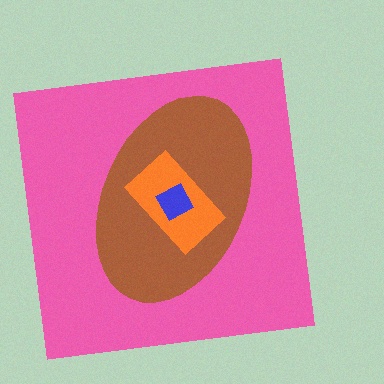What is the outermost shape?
The pink square.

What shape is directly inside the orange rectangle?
The blue diamond.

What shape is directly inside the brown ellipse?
The orange rectangle.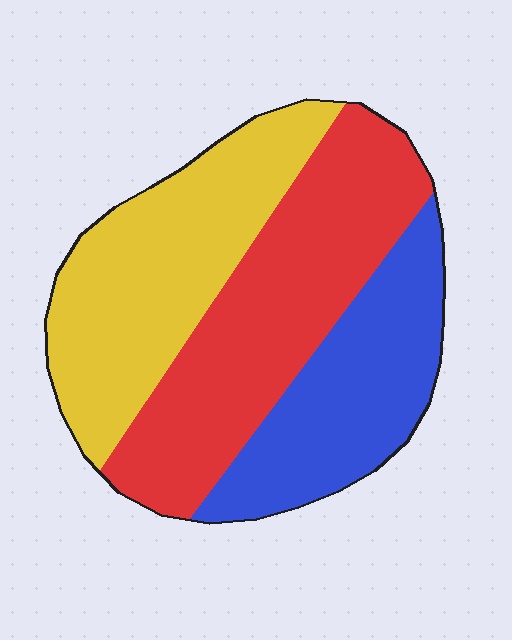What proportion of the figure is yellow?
Yellow covers around 35% of the figure.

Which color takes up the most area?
Red, at roughly 40%.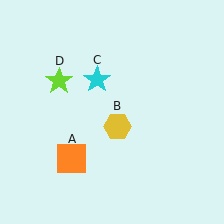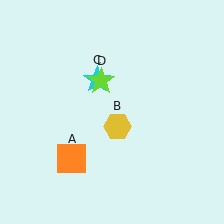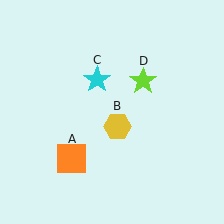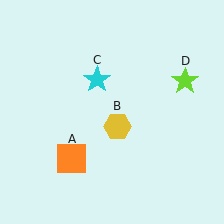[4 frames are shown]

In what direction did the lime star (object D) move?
The lime star (object D) moved right.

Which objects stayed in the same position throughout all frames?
Orange square (object A) and yellow hexagon (object B) and cyan star (object C) remained stationary.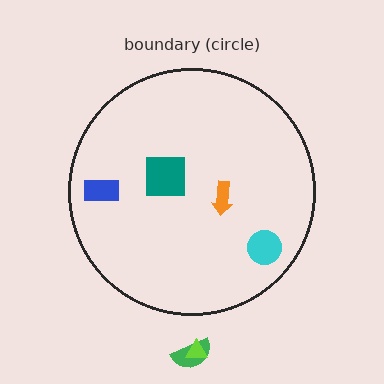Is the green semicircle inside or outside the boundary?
Outside.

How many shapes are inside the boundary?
4 inside, 2 outside.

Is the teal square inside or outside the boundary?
Inside.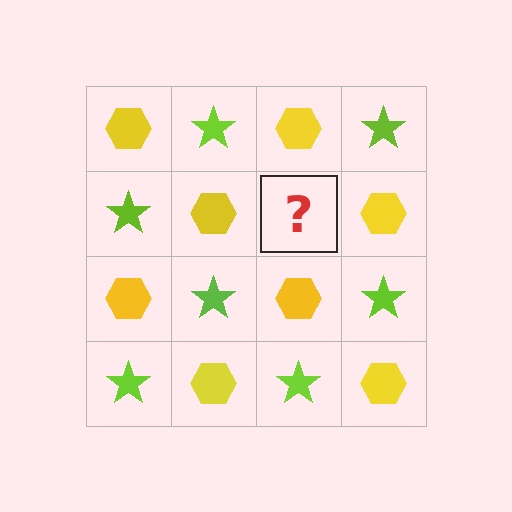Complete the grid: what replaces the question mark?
The question mark should be replaced with a lime star.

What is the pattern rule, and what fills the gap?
The rule is that it alternates yellow hexagon and lime star in a checkerboard pattern. The gap should be filled with a lime star.